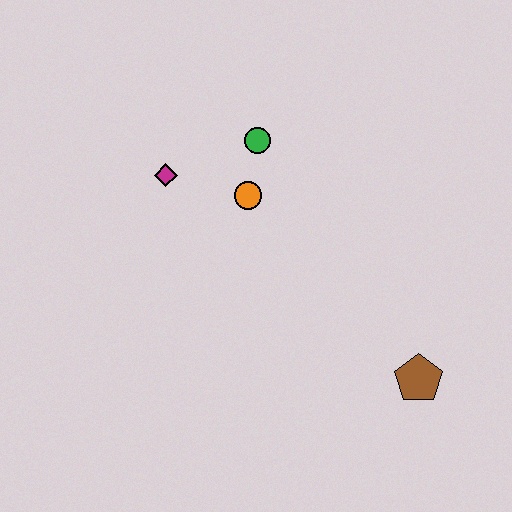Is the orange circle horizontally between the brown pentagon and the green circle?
No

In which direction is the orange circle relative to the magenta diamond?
The orange circle is to the right of the magenta diamond.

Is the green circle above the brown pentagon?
Yes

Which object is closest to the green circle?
The orange circle is closest to the green circle.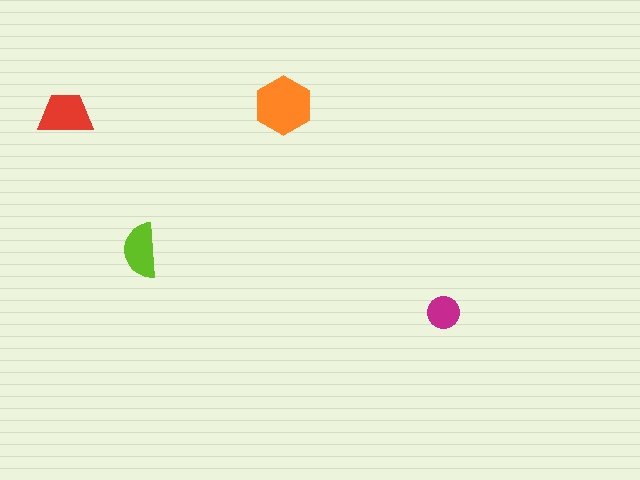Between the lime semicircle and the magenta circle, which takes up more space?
The lime semicircle.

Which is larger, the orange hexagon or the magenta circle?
The orange hexagon.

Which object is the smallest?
The magenta circle.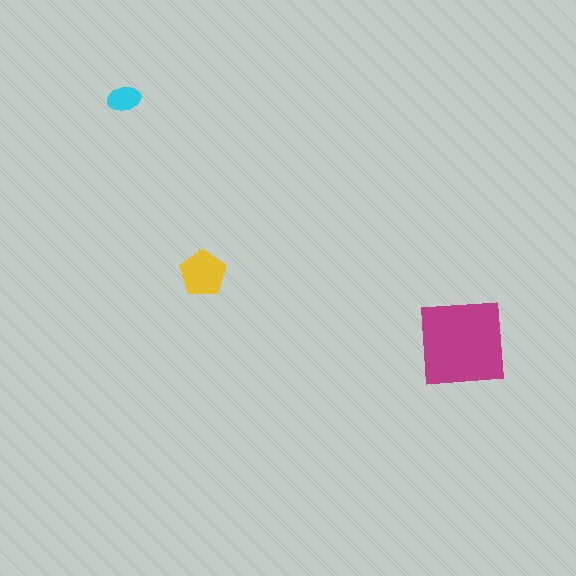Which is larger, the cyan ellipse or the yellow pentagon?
The yellow pentagon.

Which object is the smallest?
The cyan ellipse.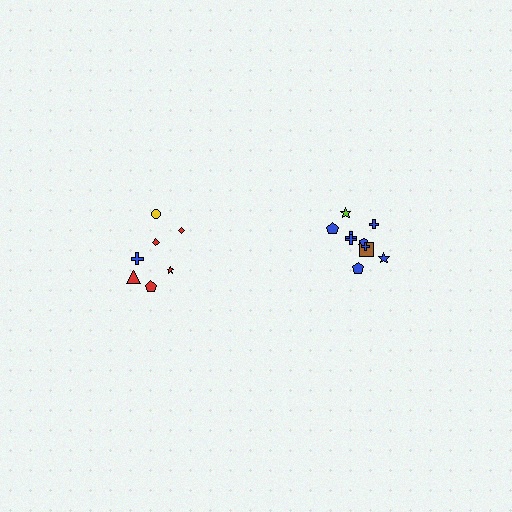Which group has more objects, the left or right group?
The right group.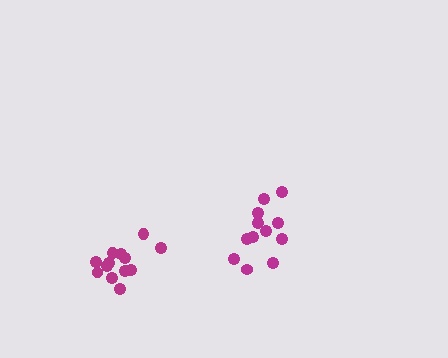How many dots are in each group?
Group 1: 12 dots, Group 2: 13 dots (25 total).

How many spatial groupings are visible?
There are 2 spatial groupings.